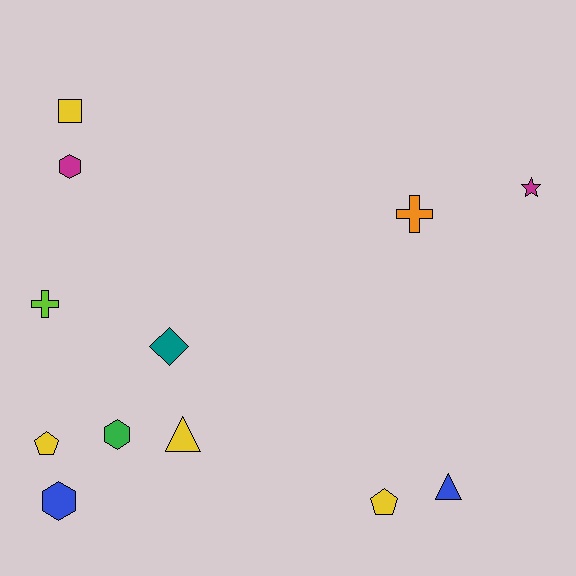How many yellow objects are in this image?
There are 4 yellow objects.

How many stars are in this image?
There is 1 star.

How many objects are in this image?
There are 12 objects.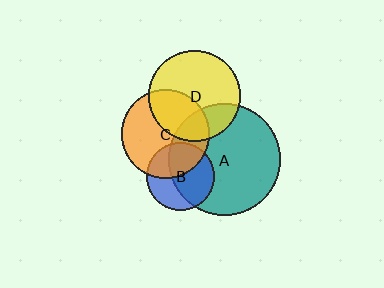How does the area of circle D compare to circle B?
Approximately 1.8 times.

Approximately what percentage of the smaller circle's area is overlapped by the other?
Approximately 60%.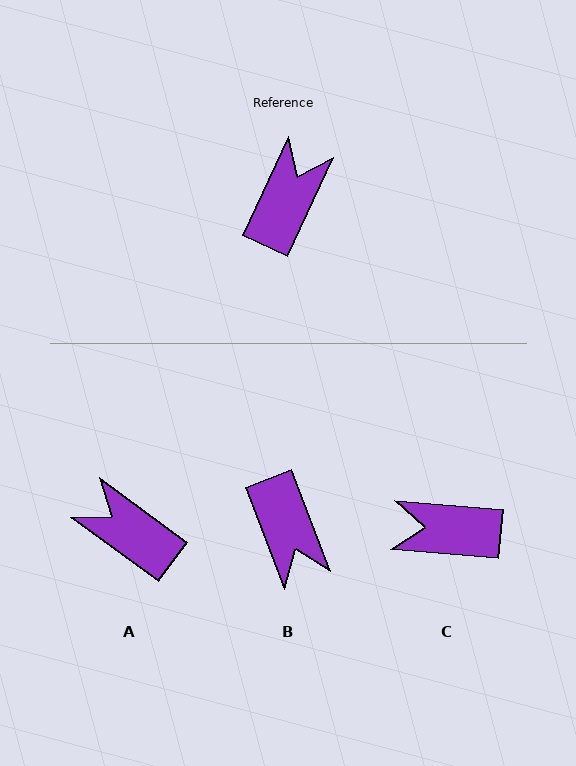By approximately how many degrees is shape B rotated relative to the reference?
Approximately 134 degrees clockwise.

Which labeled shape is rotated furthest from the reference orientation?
B, about 134 degrees away.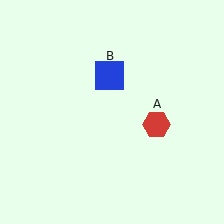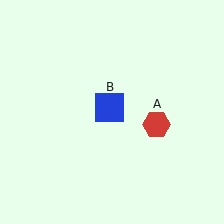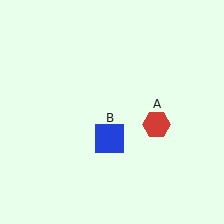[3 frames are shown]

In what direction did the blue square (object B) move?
The blue square (object B) moved down.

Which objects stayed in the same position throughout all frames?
Red hexagon (object A) remained stationary.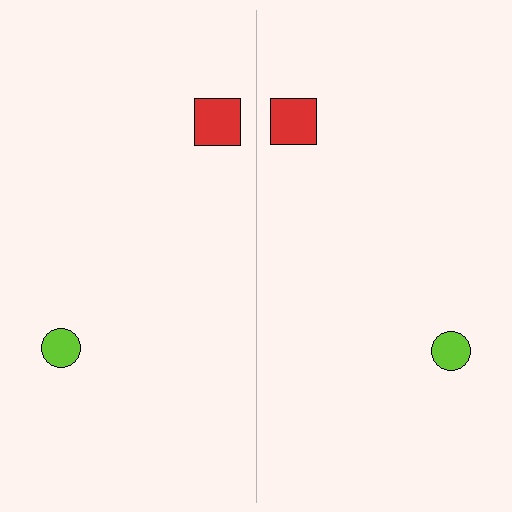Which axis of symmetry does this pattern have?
The pattern has a vertical axis of symmetry running through the center of the image.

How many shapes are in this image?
There are 4 shapes in this image.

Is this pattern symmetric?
Yes, this pattern has bilateral (reflection) symmetry.